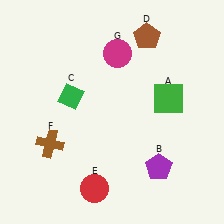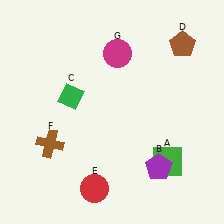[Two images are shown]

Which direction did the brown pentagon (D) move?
The brown pentagon (D) moved right.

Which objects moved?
The objects that moved are: the green square (A), the brown pentagon (D).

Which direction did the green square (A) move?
The green square (A) moved down.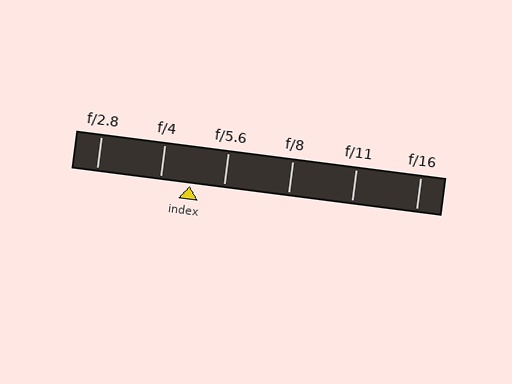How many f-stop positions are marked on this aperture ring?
There are 6 f-stop positions marked.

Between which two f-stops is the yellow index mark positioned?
The index mark is between f/4 and f/5.6.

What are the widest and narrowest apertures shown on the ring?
The widest aperture shown is f/2.8 and the narrowest is f/16.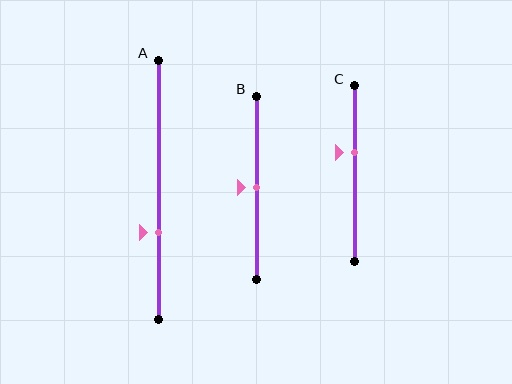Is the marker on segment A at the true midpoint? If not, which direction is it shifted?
No, the marker on segment A is shifted downward by about 16% of the segment length.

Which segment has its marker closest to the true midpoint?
Segment B has its marker closest to the true midpoint.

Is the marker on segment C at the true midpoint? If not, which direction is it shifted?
No, the marker on segment C is shifted upward by about 12% of the segment length.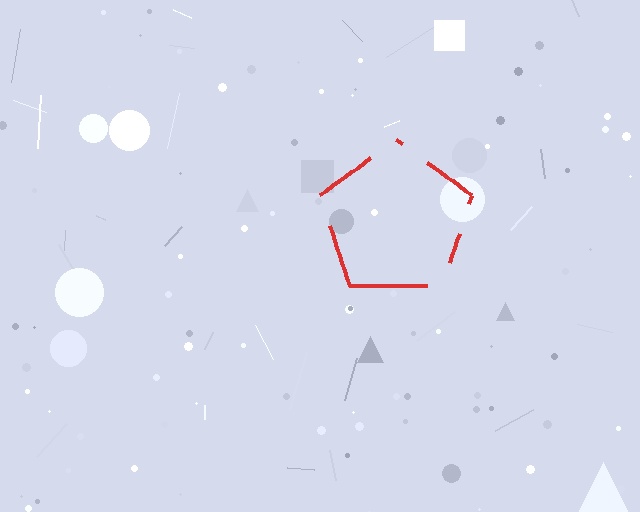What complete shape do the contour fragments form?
The contour fragments form a pentagon.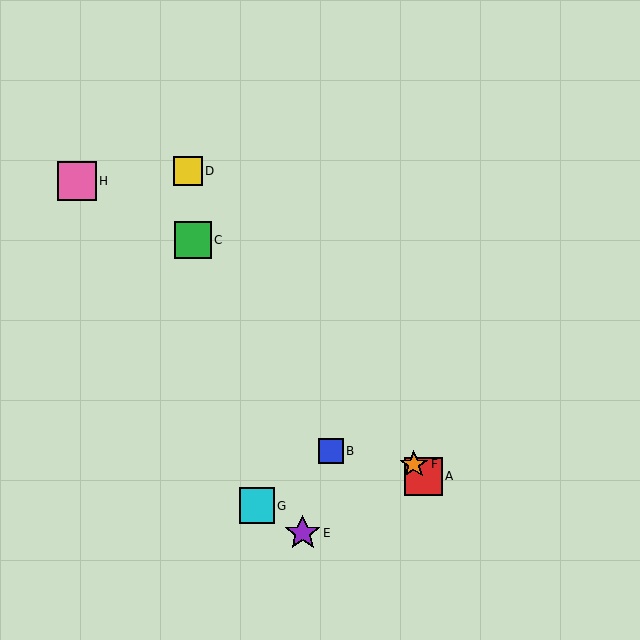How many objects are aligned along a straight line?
3 objects (A, D, F) are aligned along a straight line.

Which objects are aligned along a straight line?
Objects A, D, F are aligned along a straight line.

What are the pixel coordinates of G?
Object G is at (257, 506).